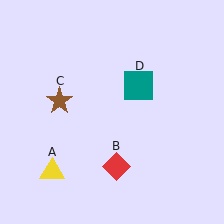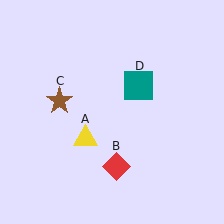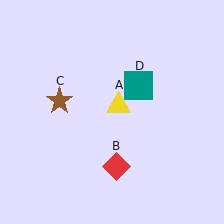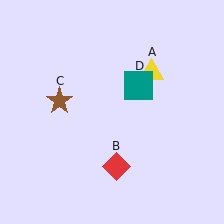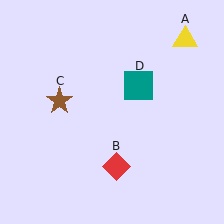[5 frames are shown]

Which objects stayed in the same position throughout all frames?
Red diamond (object B) and brown star (object C) and teal square (object D) remained stationary.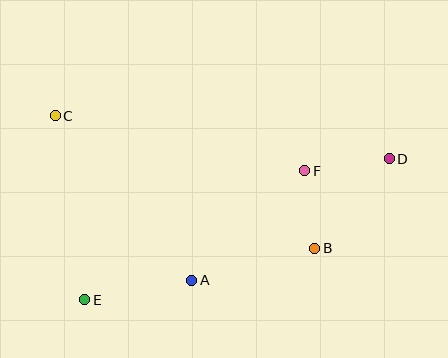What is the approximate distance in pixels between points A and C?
The distance between A and C is approximately 214 pixels.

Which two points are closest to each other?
Points B and F are closest to each other.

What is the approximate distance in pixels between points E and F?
The distance between E and F is approximately 255 pixels.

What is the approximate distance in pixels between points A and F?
The distance between A and F is approximately 158 pixels.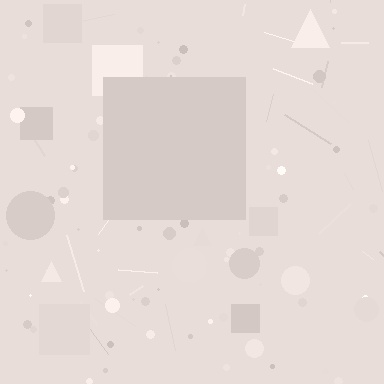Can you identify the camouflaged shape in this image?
The camouflaged shape is a square.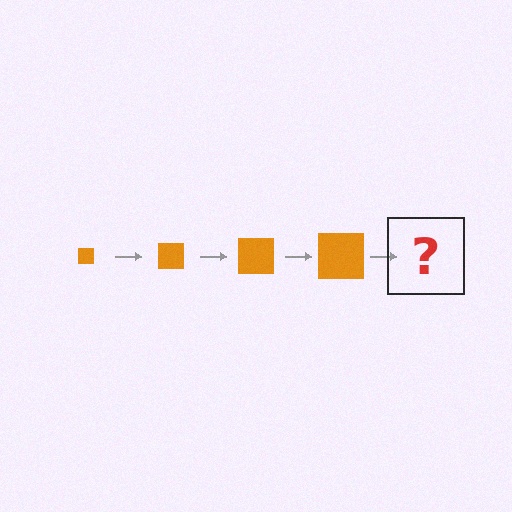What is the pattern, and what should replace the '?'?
The pattern is that the square gets progressively larger each step. The '?' should be an orange square, larger than the previous one.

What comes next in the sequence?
The next element should be an orange square, larger than the previous one.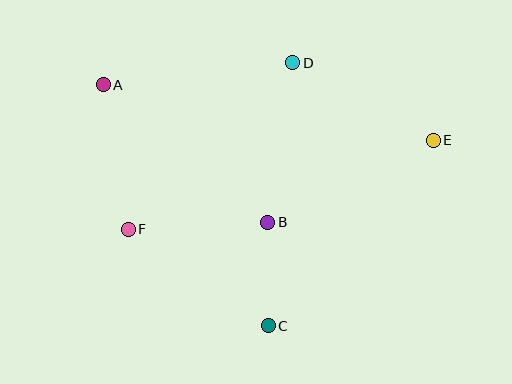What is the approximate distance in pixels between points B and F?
The distance between B and F is approximately 140 pixels.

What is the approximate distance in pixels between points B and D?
The distance between B and D is approximately 161 pixels.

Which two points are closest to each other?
Points B and C are closest to each other.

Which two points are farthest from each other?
Points A and E are farthest from each other.